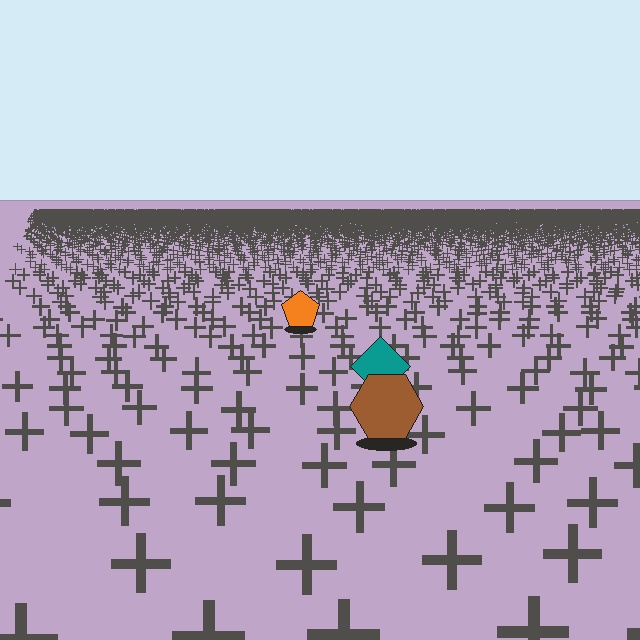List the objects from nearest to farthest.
From nearest to farthest: the brown hexagon, the teal diamond, the orange pentagon.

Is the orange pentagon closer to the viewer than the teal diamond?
No. The teal diamond is closer — you can tell from the texture gradient: the ground texture is coarser near it.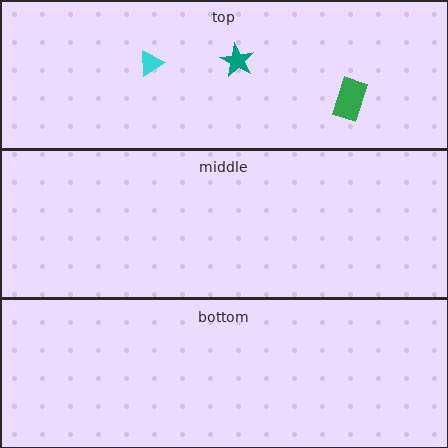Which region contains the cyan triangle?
The top region.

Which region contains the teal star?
The top region.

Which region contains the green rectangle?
The top region.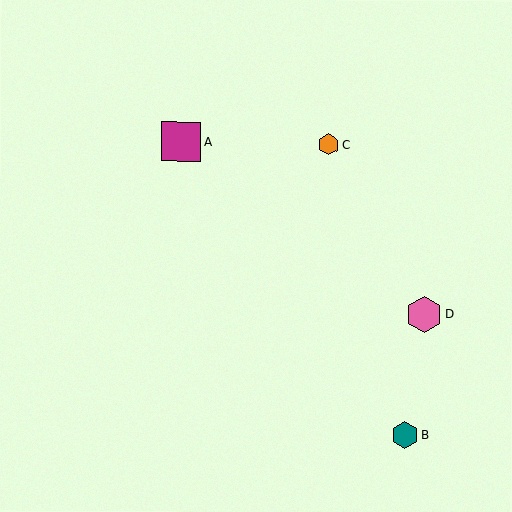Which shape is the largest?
The magenta square (labeled A) is the largest.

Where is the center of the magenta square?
The center of the magenta square is at (181, 141).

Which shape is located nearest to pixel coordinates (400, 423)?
The teal hexagon (labeled B) at (405, 435) is nearest to that location.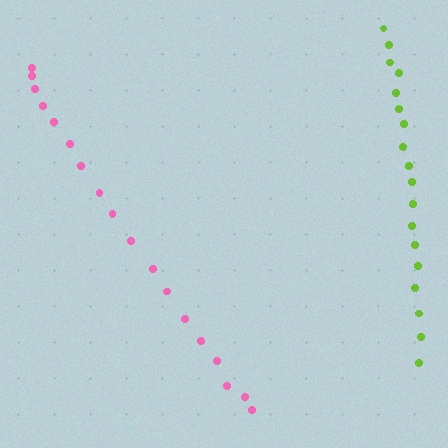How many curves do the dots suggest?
There are 2 distinct paths.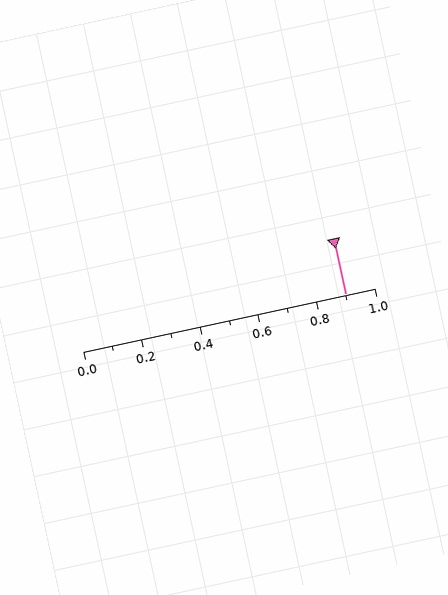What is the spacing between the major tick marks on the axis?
The major ticks are spaced 0.2 apart.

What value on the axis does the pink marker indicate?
The marker indicates approximately 0.9.